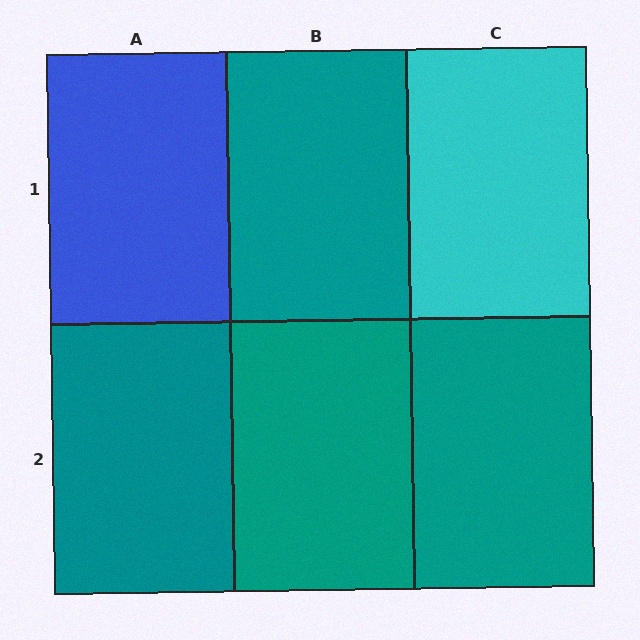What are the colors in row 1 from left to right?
Blue, teal, cyan.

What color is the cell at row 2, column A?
Teal.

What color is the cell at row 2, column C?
Teal.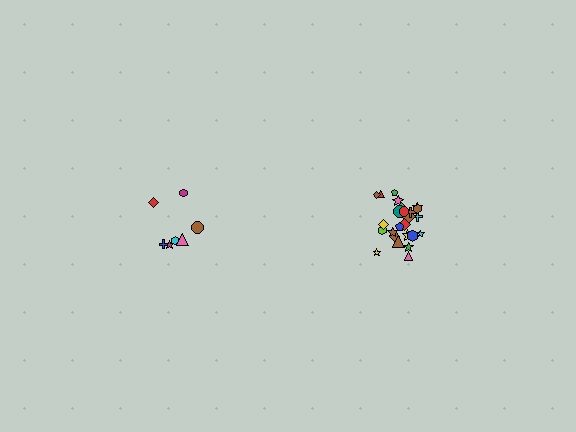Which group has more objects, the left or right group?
The right group.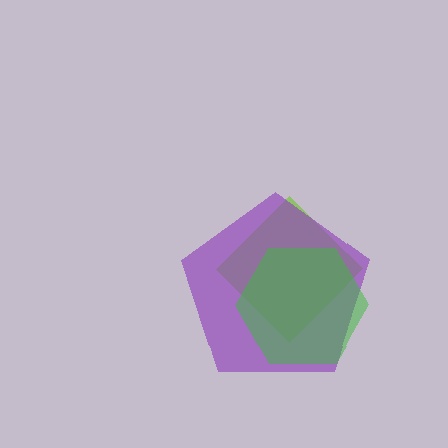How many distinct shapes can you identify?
There are 3 distinct shapes: a lime diamond, a purple pentagon, a green hexagon.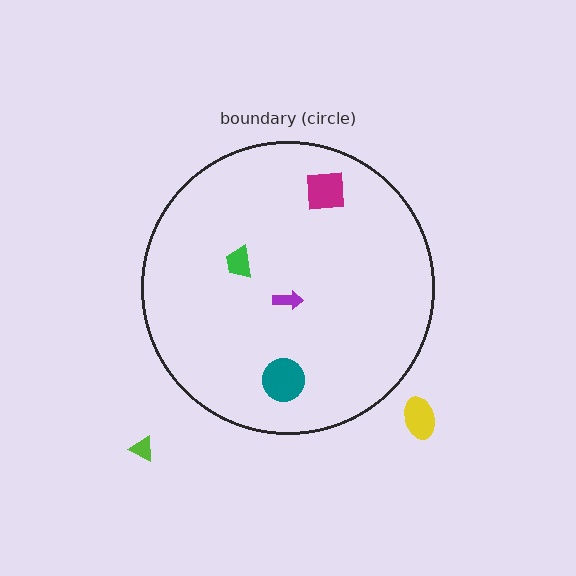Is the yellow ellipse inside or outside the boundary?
Outside.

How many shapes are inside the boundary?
4 inside, 2 outside.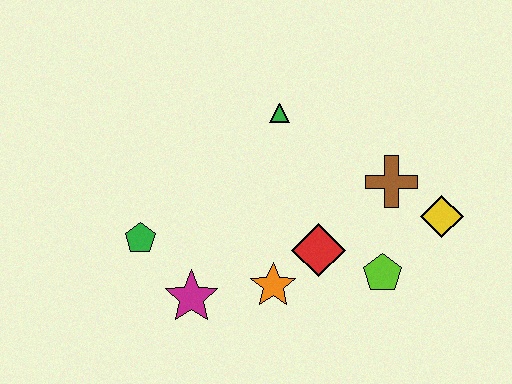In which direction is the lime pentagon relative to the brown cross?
The lime pentagon is below the brown cross.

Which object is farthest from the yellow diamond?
The green pentagon is farthest from the yellow diamond.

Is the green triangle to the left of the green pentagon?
No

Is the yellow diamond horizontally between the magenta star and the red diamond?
No